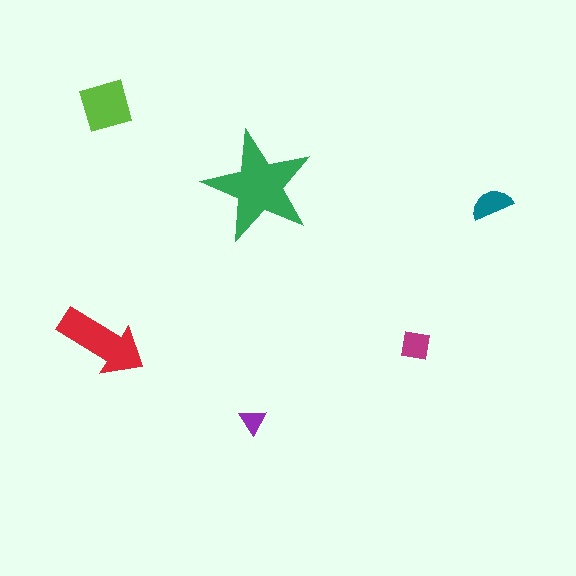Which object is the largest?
The green star.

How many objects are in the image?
There are 6 objects in the image.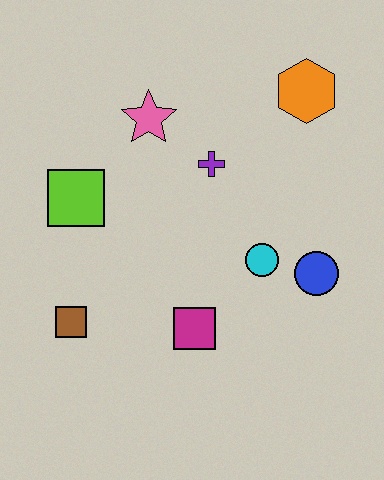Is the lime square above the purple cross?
No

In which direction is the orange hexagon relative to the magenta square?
The orange hexagon is above the magenta square.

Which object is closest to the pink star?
The purple cross is closest to the pink star.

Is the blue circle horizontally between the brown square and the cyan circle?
No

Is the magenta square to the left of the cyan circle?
Yes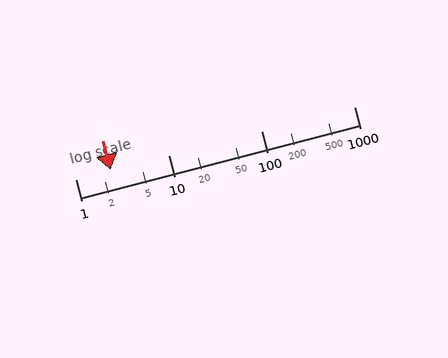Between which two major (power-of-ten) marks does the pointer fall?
The pointer is between 1 and 10.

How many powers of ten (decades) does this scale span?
The scale spans 3 decades, from 1 to 1000.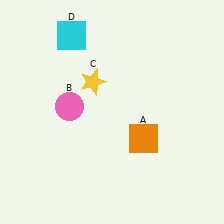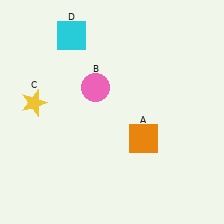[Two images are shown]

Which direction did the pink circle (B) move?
The pink circle (B) moved right.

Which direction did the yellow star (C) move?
The yellow star (C) moved left.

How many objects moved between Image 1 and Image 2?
2 objects moved between the two images.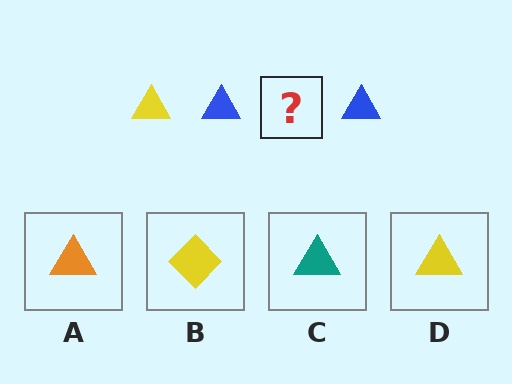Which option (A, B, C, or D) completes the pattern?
D.